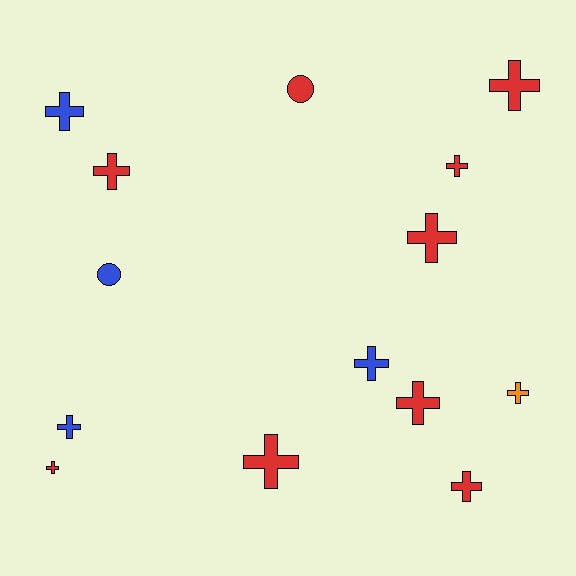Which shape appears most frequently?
Cross, with 12 objects.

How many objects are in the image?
There are 14 objects.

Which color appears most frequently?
Red, with 9 objects.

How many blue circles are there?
There is 1 blue circle.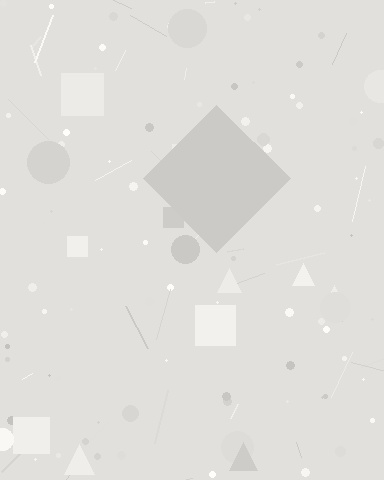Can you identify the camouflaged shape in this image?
The camouflaged shape is a diamond.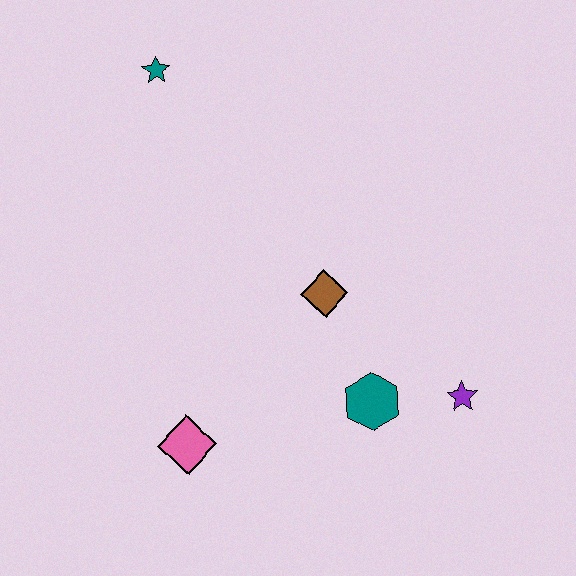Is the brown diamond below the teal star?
Yes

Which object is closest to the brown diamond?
The teal hexagon is closest to the brown diamond.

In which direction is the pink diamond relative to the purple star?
The pink diamond is to the left of the purple star.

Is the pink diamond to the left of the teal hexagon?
Yes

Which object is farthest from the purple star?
The teal star is farthest from the purple star.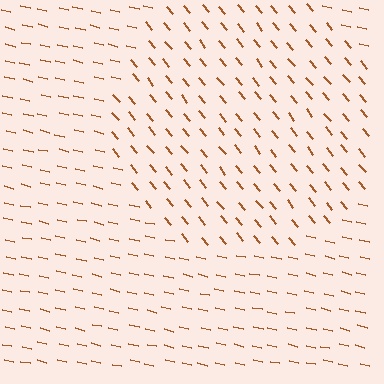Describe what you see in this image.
The image is filled with small brown line segments. A circle region in the image has lines oriented differently from the surrounding lines, creating a visible texture boundary.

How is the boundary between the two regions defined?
The boundary is defined purely by a change in line orientation (approximately 38 degrees difference). All lines are the same color and thickness.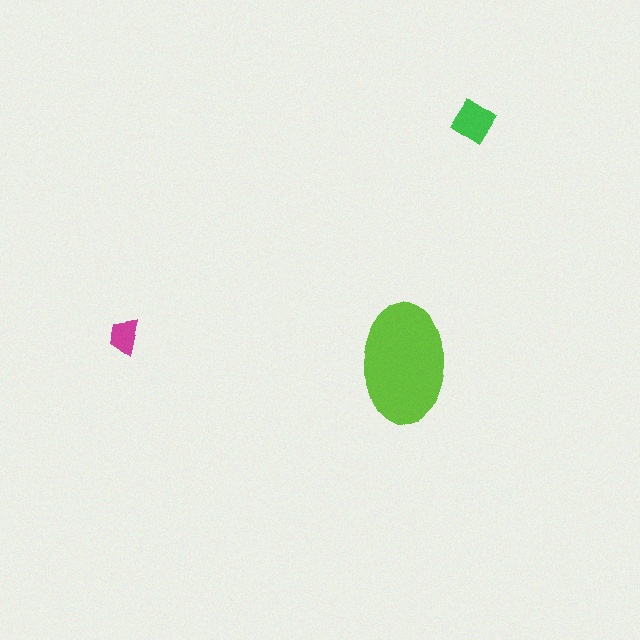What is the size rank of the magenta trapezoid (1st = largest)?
3rd.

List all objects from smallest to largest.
The magenta trapezoid, the green diamond, the lime ellipse.